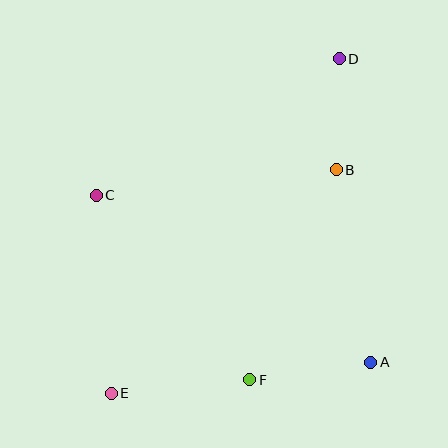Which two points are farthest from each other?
Points D and E are farthest from each other.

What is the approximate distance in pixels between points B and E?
The distance between B and E is approximately 317 pixels.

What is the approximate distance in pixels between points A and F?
The distance between A and F is approximately 122 pixels.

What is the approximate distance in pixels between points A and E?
The distance between A and E is approximately 261 pixels.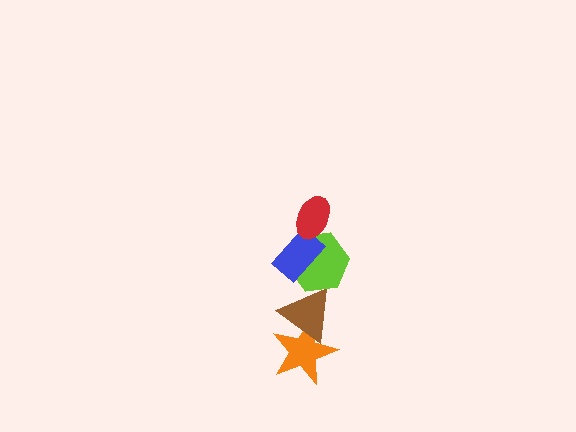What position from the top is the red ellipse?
The red ellipse is 1st from the top.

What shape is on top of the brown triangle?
The lime hexagon is on top of the brown triangle.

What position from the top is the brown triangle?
The brown triangle is 4th from the top.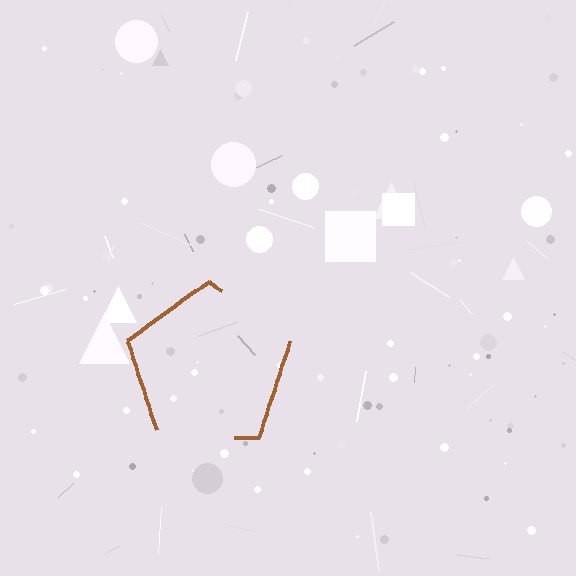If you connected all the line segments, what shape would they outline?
They would outline a pentagon.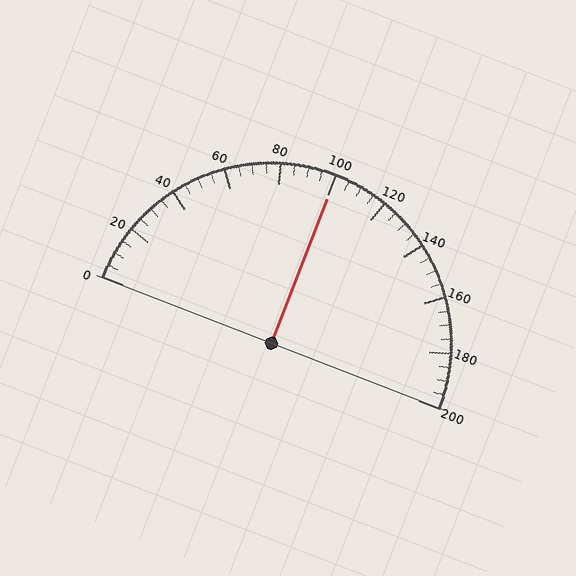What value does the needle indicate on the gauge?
The needle indicates approximately 100.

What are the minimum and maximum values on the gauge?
The gauge ranges from 0 to 200.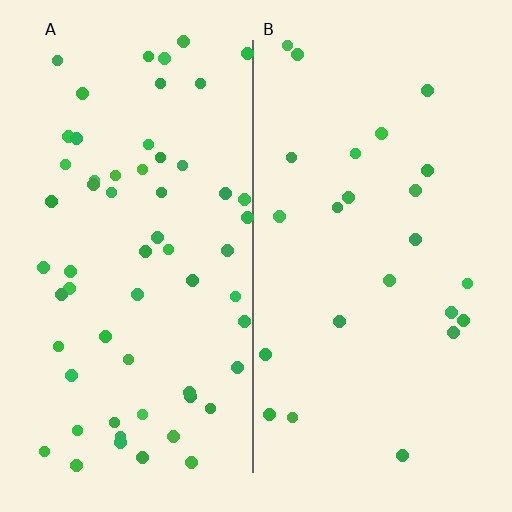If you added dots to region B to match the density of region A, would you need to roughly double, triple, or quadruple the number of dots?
Approximately triple.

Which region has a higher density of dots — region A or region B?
A (the left).